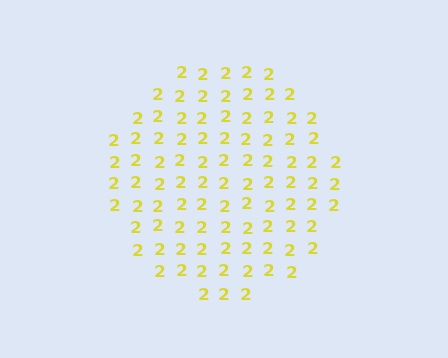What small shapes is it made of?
It is made of small digit 2's.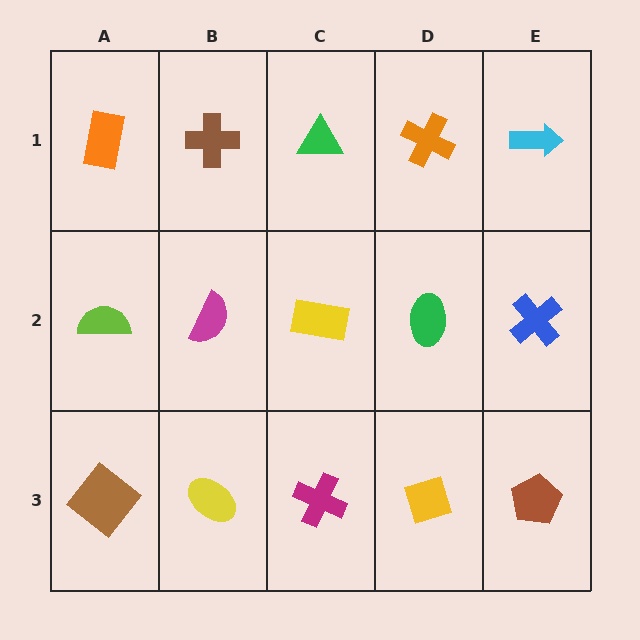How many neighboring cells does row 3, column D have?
3.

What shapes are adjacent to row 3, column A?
A lime semicircle (row 2, column A), a yellow ellipse (row 3, column B).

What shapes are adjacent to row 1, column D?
A green ellipse (row 2, column D), a green triangle (row 1, column C), a cyan arrow (row 1, column E).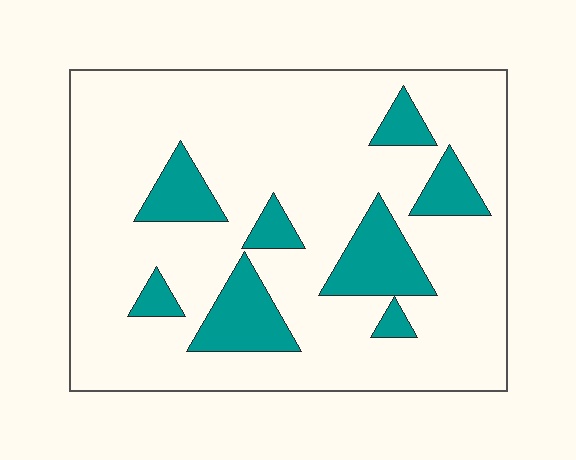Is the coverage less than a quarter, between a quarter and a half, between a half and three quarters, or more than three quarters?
Less than a quarter.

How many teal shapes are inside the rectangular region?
8.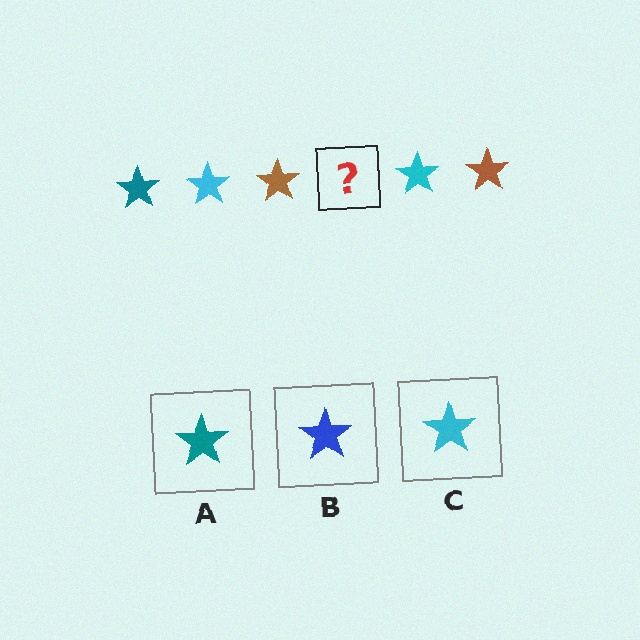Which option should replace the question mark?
Option A.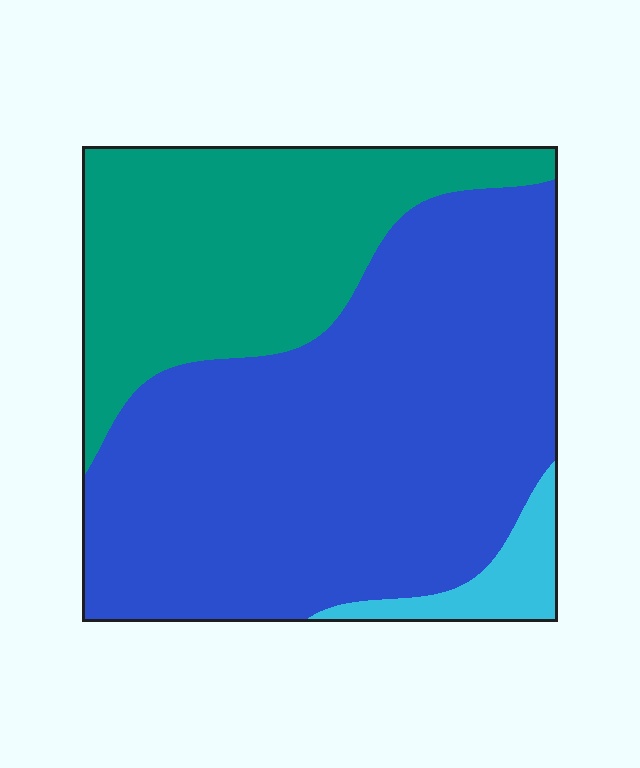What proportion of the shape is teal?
Teal covers about 30% of the shape.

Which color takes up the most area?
Blue, at roughly 60%.